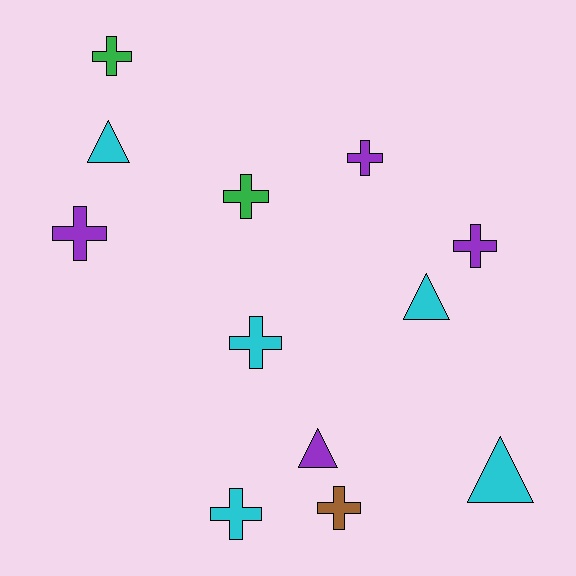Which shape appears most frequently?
Cross, with 8 objects.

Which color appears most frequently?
Cyan, with 5 objects.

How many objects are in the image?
There are 12 objects.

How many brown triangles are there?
There are no brown triangles.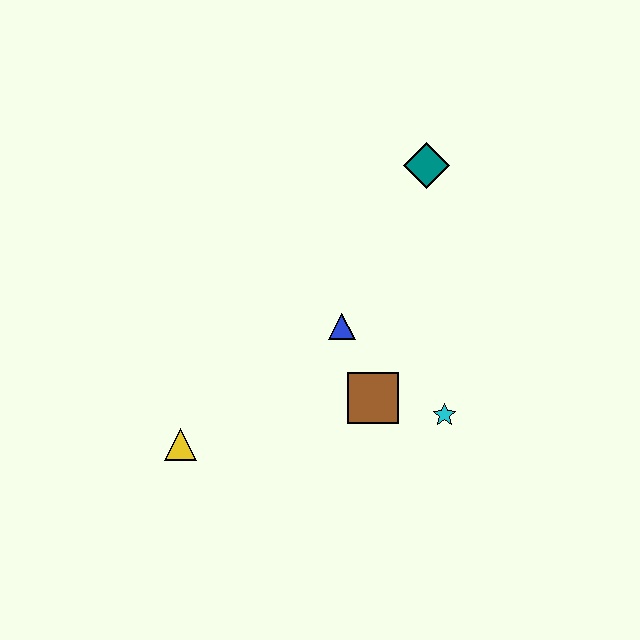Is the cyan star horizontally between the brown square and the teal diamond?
No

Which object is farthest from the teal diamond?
The yellow triangle is farthest from the teal diamond.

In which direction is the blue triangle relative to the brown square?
The blue triangle is above the brown square.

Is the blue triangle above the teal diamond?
No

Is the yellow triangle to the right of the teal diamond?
No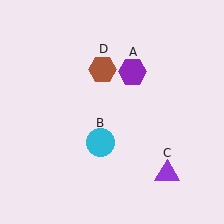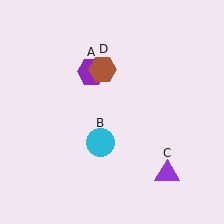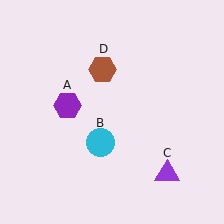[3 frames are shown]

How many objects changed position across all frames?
1 object changed position: purple hexagon (object A).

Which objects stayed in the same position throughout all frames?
Cyan circle (object B) and purple triangle (object C) and brown hexagon (object D) remained stationary.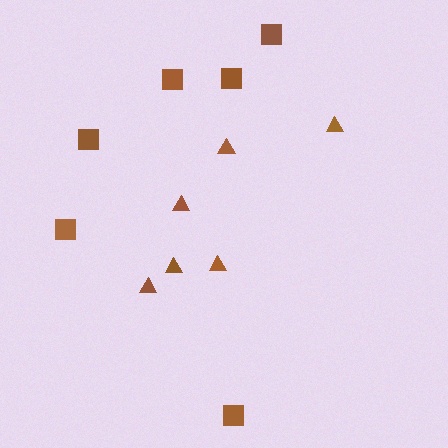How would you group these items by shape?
There are 2 groups: one group of triangles (6) and one group of squares (6).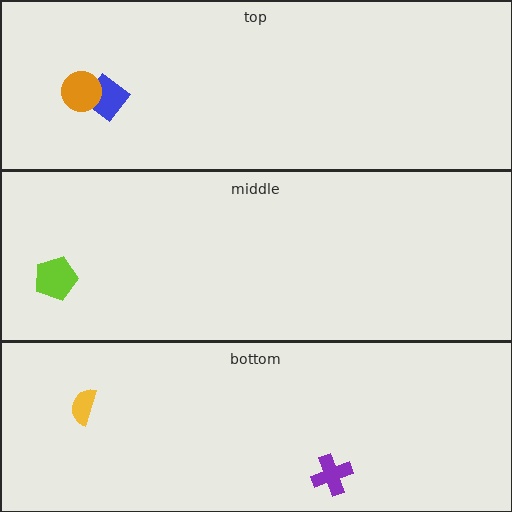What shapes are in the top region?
The blue diamond, the orange circle.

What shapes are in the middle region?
The lime pentagon.